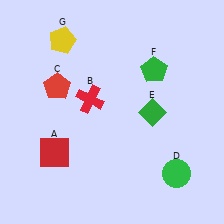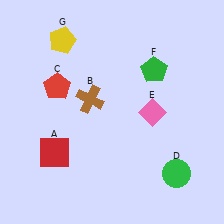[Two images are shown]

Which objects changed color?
B changed from red to brown. E changed from green to pink.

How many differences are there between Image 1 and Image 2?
There are 2 differences between the two images.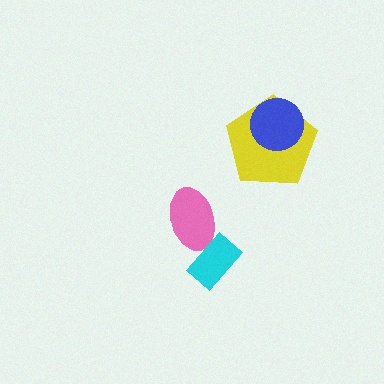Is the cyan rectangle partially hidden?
No, no other shape covers it.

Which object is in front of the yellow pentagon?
The blue circle is in front of the yellow pentagon.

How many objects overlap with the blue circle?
1 object overlaps with the blue circle.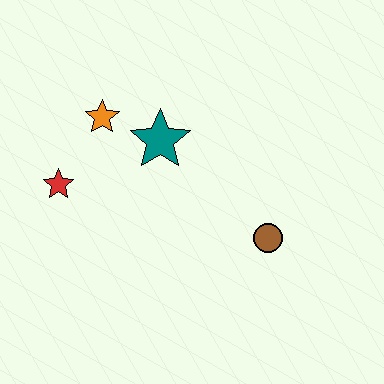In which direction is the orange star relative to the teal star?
The orange star is to the left of the teal star.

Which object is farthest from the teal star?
The brown circle is farthest from the teal star.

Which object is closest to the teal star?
The orange star is closest to the teal star.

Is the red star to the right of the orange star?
No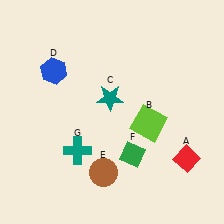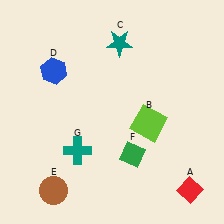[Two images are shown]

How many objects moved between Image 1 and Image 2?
3 objects moved between the two images.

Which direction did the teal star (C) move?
The teal star (C) moved up.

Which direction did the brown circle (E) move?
The brown circle (E) moved left.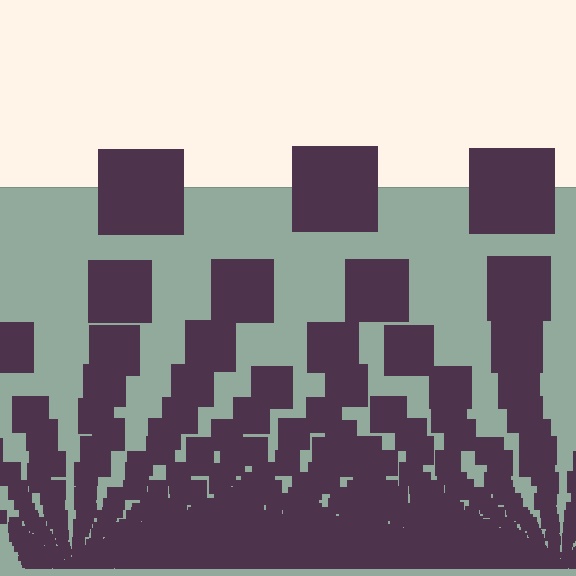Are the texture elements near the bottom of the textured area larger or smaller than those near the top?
Smaller. The gradient is inverted — elements near the bottom are smaller and denser.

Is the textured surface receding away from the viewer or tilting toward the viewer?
The surface appears to tilt toward the viewer. Texture elements get larger and sparser toward the top.